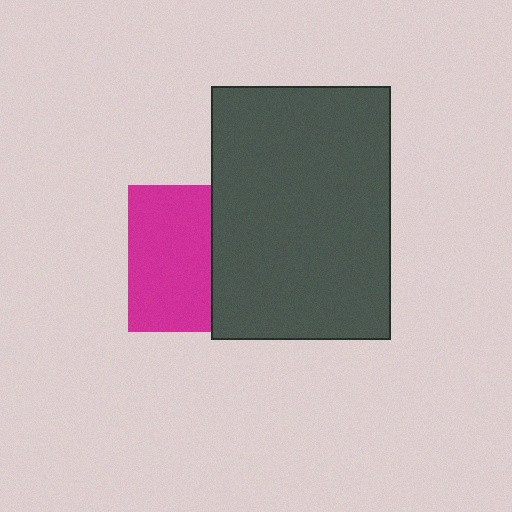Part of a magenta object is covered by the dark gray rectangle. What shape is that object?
It is a square.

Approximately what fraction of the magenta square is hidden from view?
Roughly 43% of the magenta square is hidden behind the dark gray rectangle.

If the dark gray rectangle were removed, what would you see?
You would see the complete magenta square.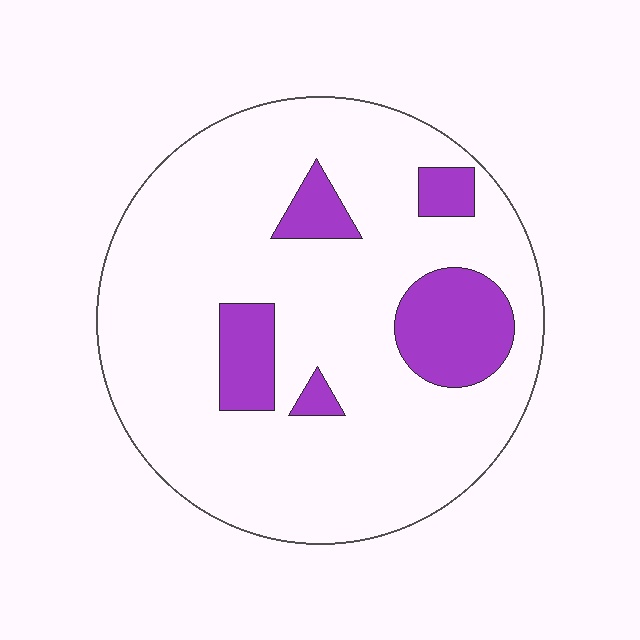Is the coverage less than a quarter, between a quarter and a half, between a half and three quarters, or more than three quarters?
Less than a quarter.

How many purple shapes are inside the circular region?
5.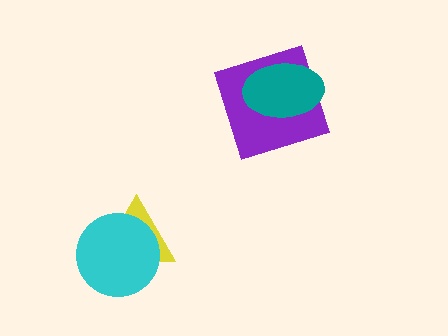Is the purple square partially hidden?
Yes, it is partially covered by another shape.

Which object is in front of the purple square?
The teal ellipse is in front of the purple square.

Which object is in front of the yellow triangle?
The cyan circle is in front of the yellow triangle.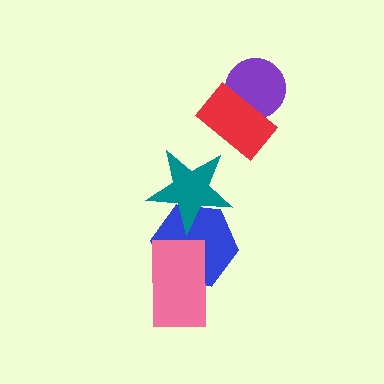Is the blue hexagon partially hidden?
Yes, it is partially covered by another shape.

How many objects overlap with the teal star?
1 object overlaps with the teal star.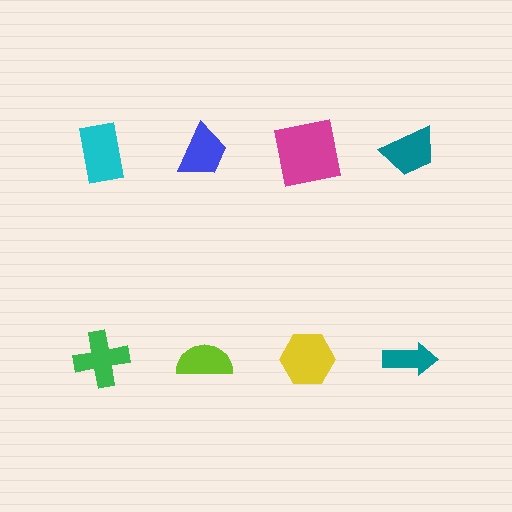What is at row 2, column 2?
A lime semicircle.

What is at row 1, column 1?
A cyan rectangle.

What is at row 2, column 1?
A green cross.